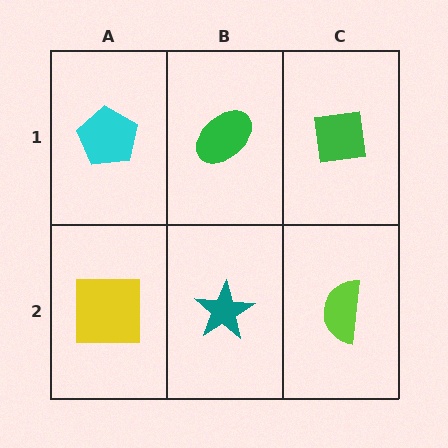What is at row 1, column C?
A green square.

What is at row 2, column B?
A teal star.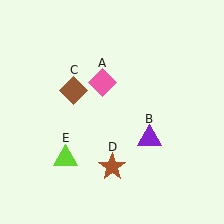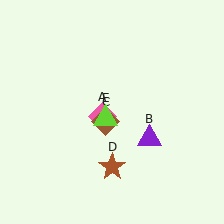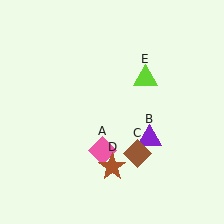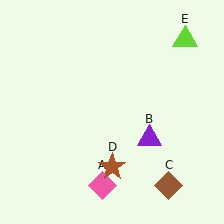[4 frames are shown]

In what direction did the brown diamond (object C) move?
The brown diamond (object C) moved down and to the right.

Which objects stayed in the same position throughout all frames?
Purple triangle (object B) and brown star (object D) remained stationary.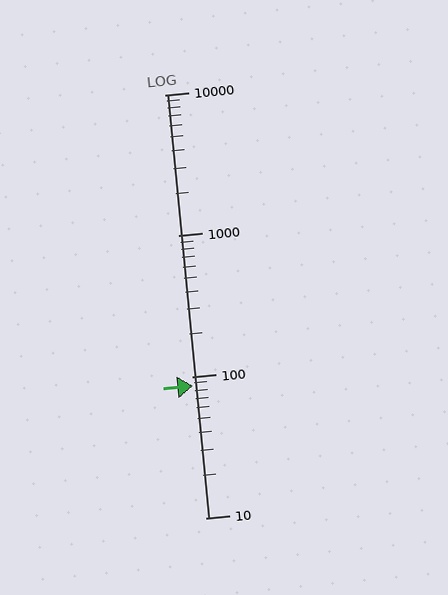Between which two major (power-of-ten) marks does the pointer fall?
The pointer is between 10 and 100.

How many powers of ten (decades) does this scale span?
The scale spans 3 decades, from 10 to 10000.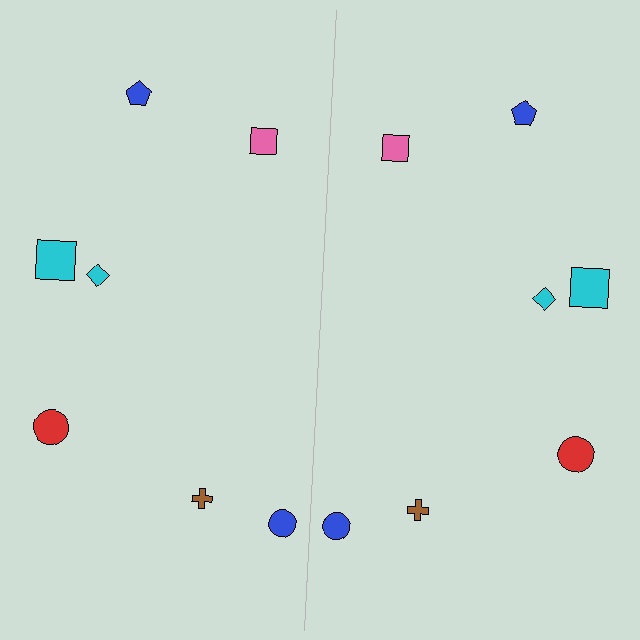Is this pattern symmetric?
Yes, this pattern has bilateral (reflection) symmetry.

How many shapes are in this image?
There are 14 shapes in this image.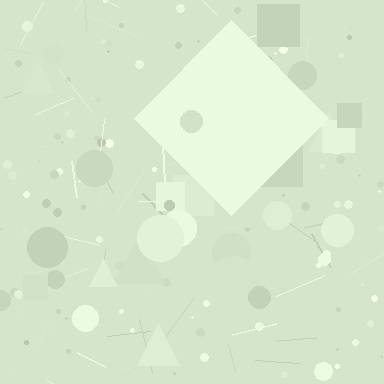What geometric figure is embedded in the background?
A diamond is embedded in the background.